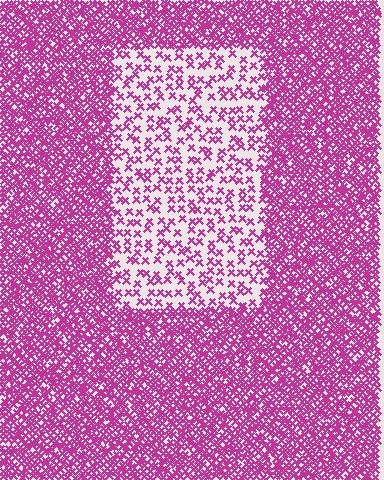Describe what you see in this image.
The image contains small magenta elements arranged at two different densities. A rectangle-shaped region is visible where the elements are less densely packed than the surrounding area.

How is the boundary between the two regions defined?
The boundary is defined by a change in element density (approximately 3.0x ratio). All elements are the same color, size, and shape.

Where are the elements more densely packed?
The elements are more densely packed outside the rectangle boundary.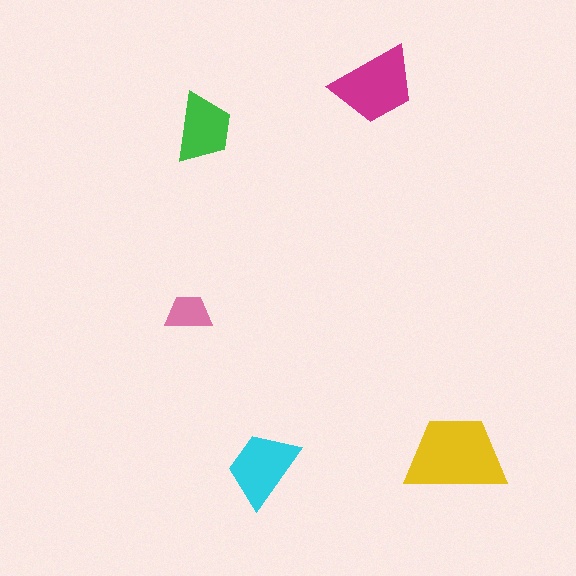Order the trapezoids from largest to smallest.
the yellow one, the magenta one, the cyan one, the green one, the pink one.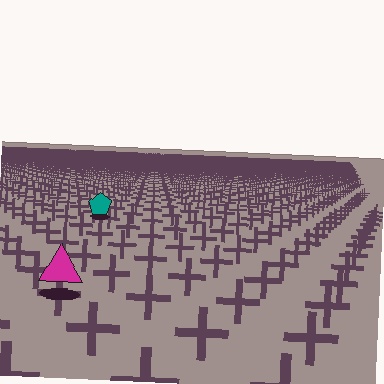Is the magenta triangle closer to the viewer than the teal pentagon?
Yes. The magenta triangle is closer — you can tell from the texture gradient: the ground texture is coarser near it.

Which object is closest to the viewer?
The magenta triangle is closest. The texture marks near it are larger and more spread out.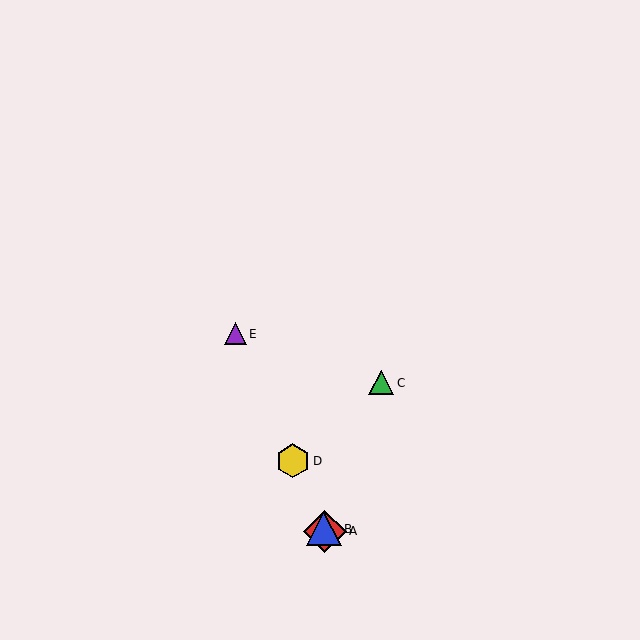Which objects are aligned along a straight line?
Objects A, B, D, E are aligned along a straight line.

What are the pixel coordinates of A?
Object A is at (325, 531).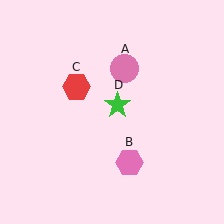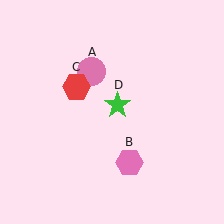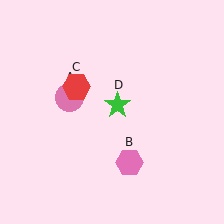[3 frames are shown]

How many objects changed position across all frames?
1 object changed position: pink circle (object A).